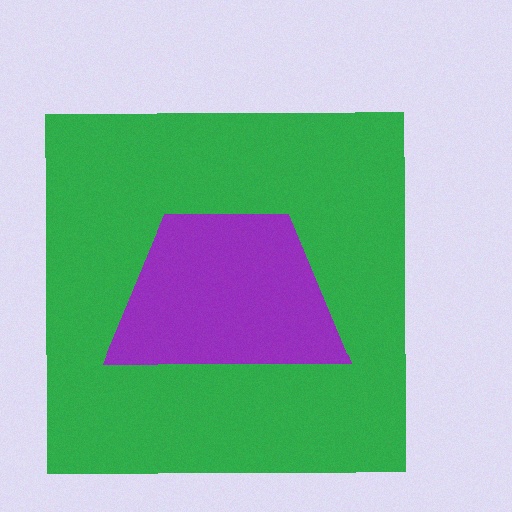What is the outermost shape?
The green square.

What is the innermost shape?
The purple trapezoid.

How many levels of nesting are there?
2.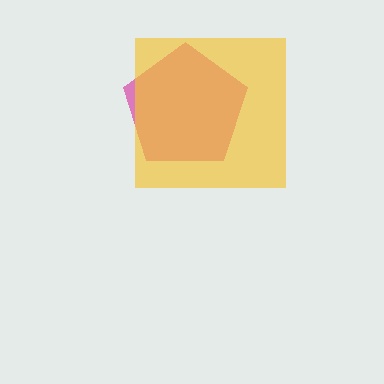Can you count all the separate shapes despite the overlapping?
Yes, there are 2 separate shapes.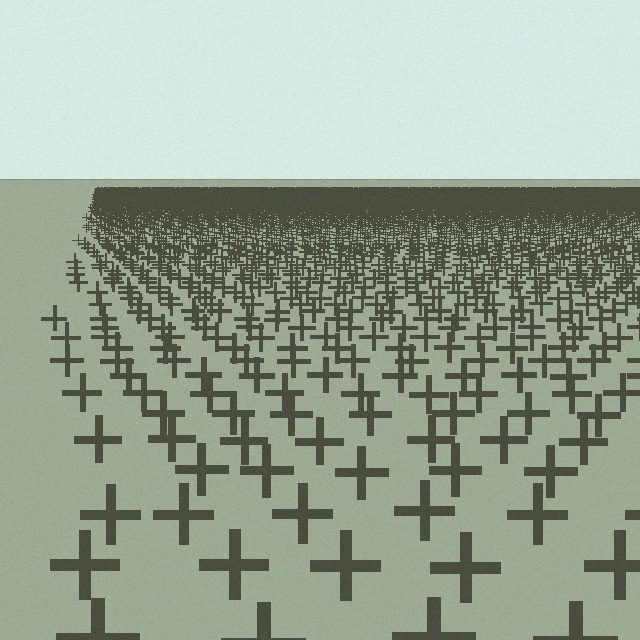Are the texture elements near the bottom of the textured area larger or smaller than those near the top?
Larger. Near the bottom, elements are closer to the viewer and appear at a bigger on-screen size.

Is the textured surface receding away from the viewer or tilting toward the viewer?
The surface is receding away from the viewer. Texture elements get smaller and denser toward the top.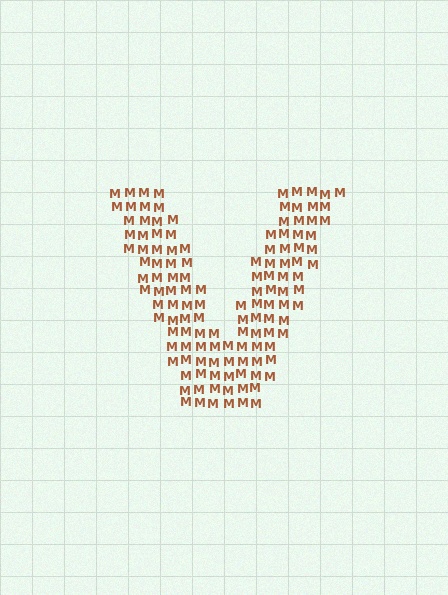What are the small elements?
The small elements are letter M's.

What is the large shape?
The large shape is the letter V.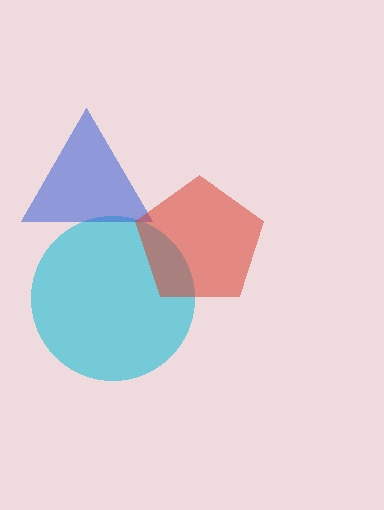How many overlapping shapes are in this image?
There are 3 overlapping shapes in the image.